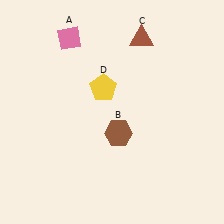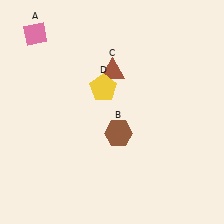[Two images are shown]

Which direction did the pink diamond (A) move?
The pink diamond (A) moved left.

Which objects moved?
The objects that moved are: the pink diamond (A), the brown triangle (C).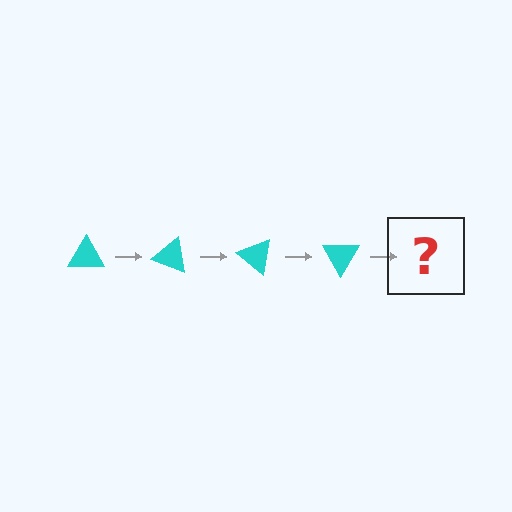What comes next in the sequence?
The next element should be a cyan triangle rotated 80 degrees.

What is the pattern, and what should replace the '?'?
The pattern is that the triangle rotates 20 degrees each step. The '?' should be a cyan triangle rotated 80 degrees.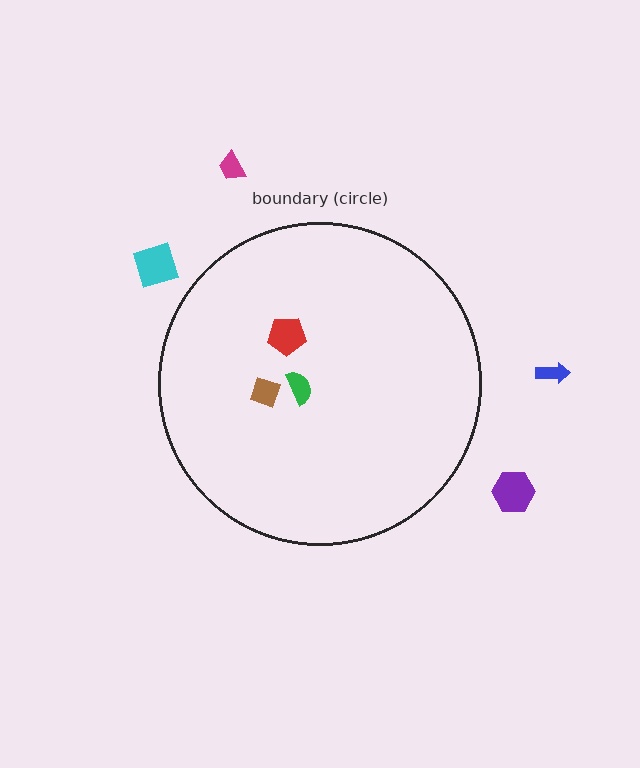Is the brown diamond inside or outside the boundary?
Inside.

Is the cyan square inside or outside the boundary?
Outside.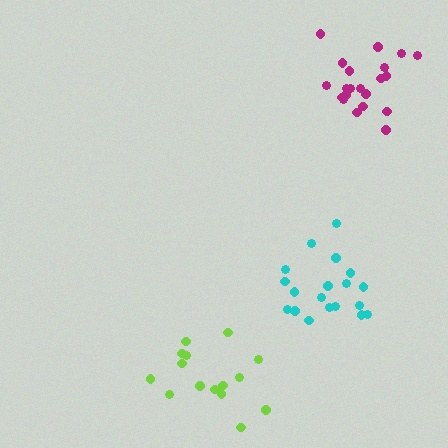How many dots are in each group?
Group 1: 21 dots, Group 2: 15 dots, Group 3: 19 dots (55 total).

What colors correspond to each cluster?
The clusters are colored: magenta, lime, cyan.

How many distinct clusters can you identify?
There are 3 distinct clusters.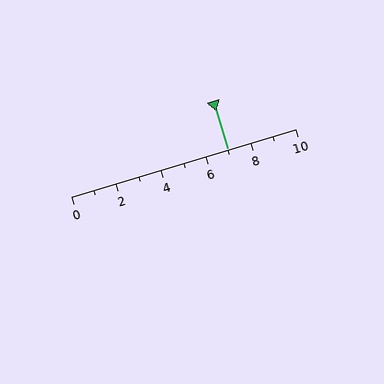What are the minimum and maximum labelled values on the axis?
The axis runs from 0 to 10.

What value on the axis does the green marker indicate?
The marker indicates approximately 7.